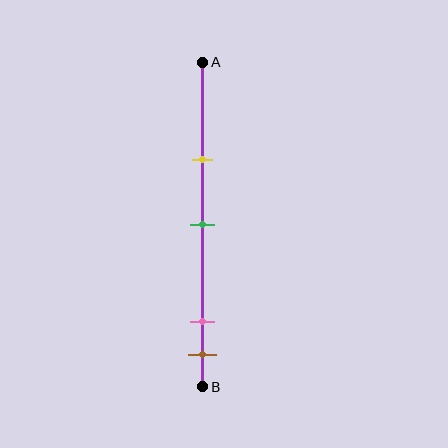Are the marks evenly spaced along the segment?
No, the marks are not evenly spaced.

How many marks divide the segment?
There are 4 marks dividing the segment.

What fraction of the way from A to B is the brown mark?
The brown mark is approximately 90% (0.9) of the way from A to B.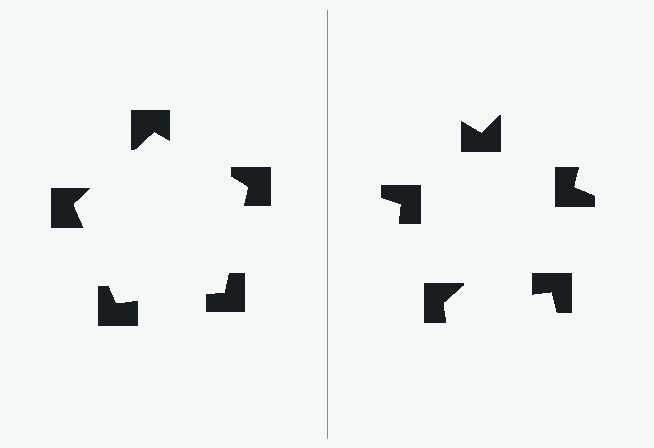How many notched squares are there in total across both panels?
10 — 5 on each side.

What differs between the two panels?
The notched squares are positioned identically on both sides; only the wedge orientations differ. On the left they align to a pentagon; on the right they are misaligned.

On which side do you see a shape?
An illusory pentagon appears on the left side. On the right side the wedge cuts are rotated, so no coherent shape forms.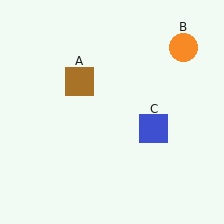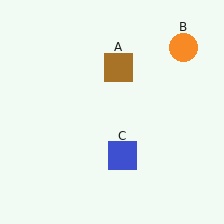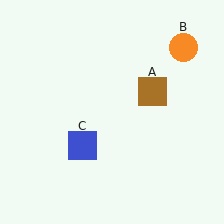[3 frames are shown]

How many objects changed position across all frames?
2 objects changed position: brown square (object A), blue square (object C).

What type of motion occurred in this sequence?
The brown square (object A), blue square (object C) rotated clockwise around the center of the scene.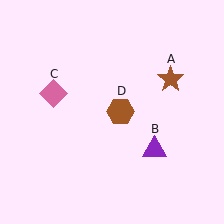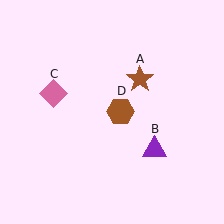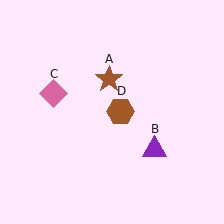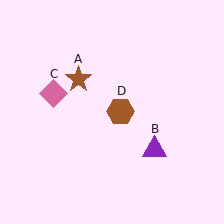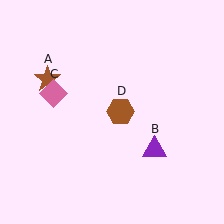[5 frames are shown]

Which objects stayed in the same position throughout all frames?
Purple triangle (object B) and pink diamond (object C) and brown hexagon (object D) remained stationary.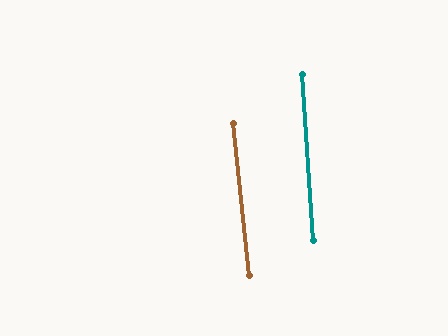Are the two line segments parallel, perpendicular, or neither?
Parallel — their directions differ by only 1.8°.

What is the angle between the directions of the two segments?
Approximately 2 degrees.